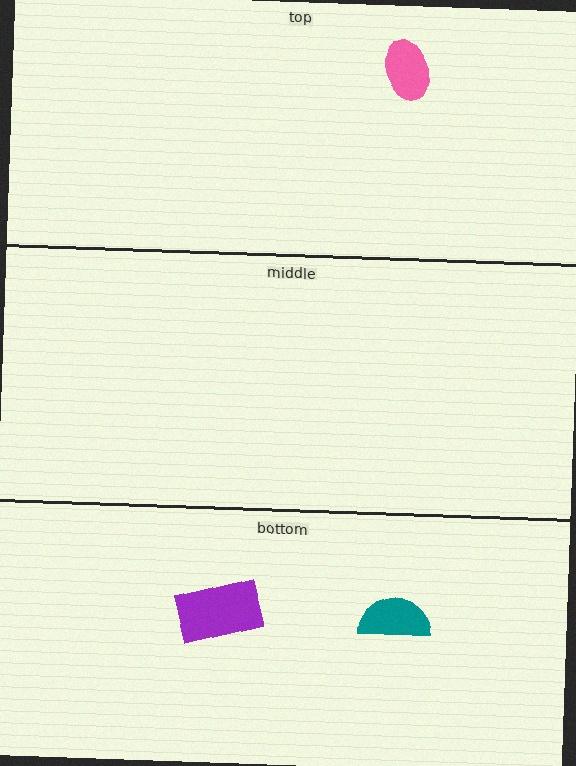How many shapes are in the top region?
1.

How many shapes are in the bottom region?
2.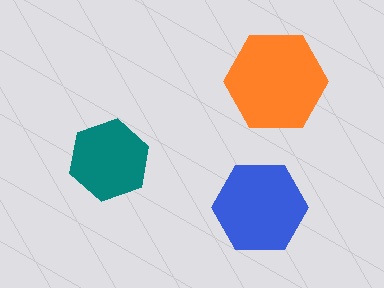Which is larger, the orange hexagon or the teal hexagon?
The orange one.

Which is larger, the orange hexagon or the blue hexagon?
The orange one.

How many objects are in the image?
There are 3 objects in the image.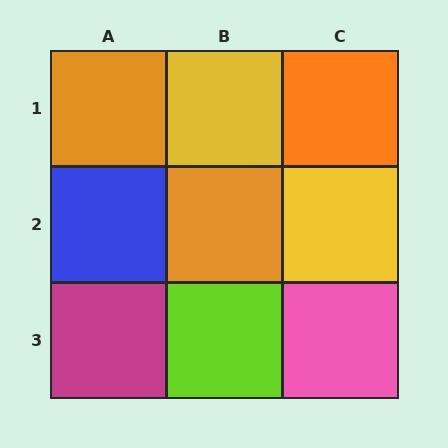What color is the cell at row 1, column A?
Orange.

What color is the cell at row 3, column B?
Lime.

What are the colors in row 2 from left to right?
Blue, orange, yellow.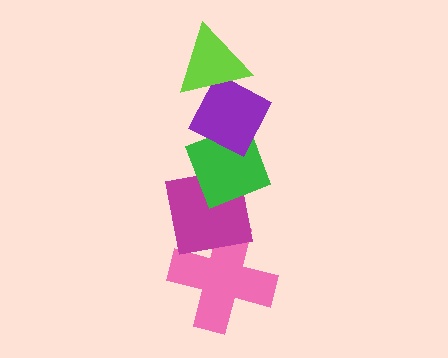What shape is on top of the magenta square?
The green diamond is on top of the magenta square.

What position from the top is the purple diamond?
The purple diamond is 2nd from the top.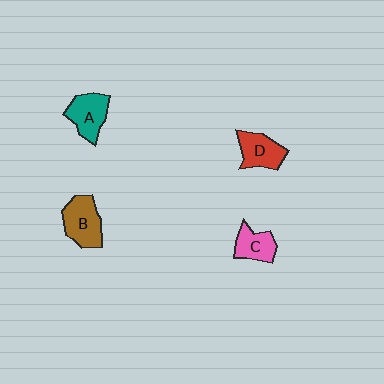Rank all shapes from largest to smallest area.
From largest to smallest: B (brown), A (teal), D (red), C (pink).